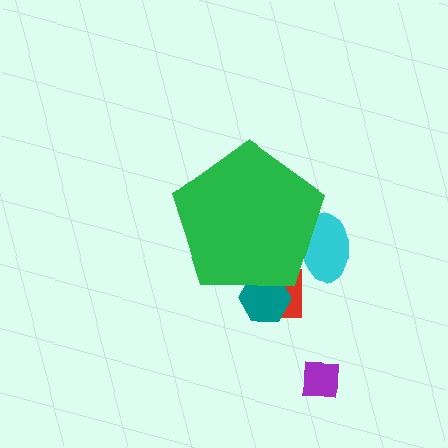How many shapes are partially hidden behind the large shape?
3 shapes are partially hidden.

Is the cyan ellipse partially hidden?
Yes, the cyan ellipse is partially hidden behind the green pentagon.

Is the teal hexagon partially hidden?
Yes, the teal hexagon is partially hidden behind the green pentagon.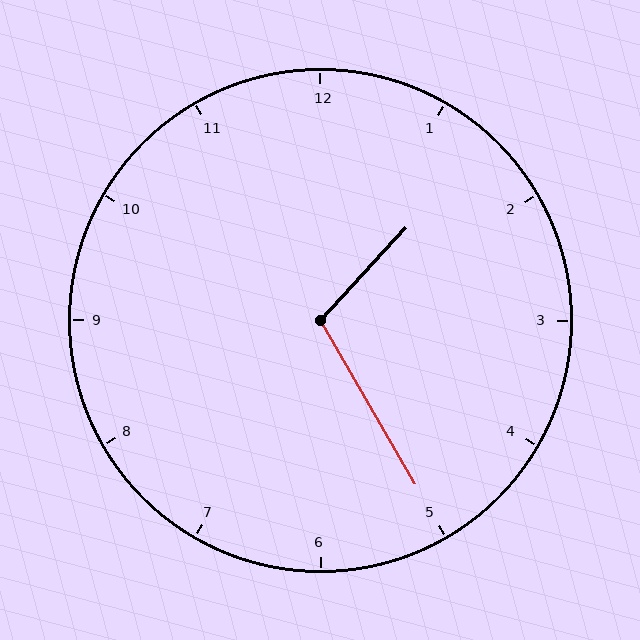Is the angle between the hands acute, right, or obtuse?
It is obtuse.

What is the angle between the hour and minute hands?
Approximately 108 degrees.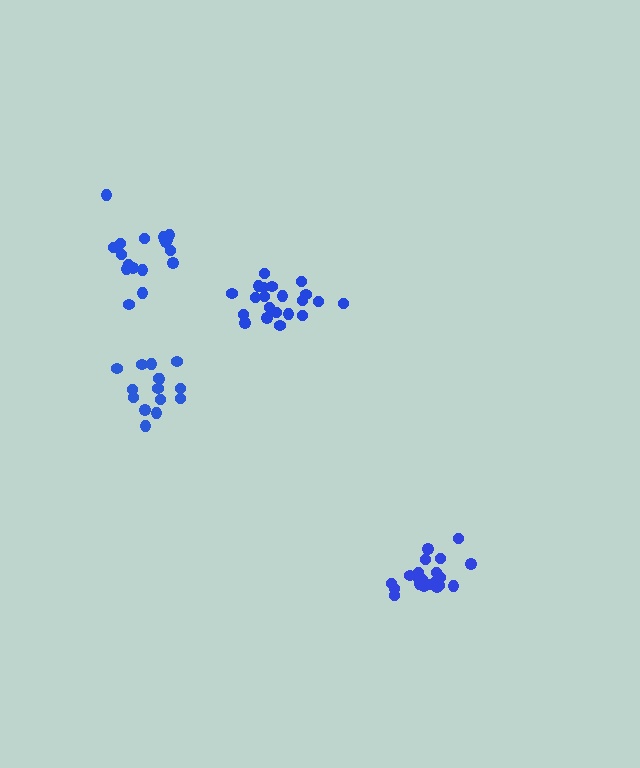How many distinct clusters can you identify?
There are 4 distinct clusters.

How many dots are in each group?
Group 1: 21 dots, Group 2: 21 dots, Group 3: 18 dots, Group 4: 15 dots (75 total).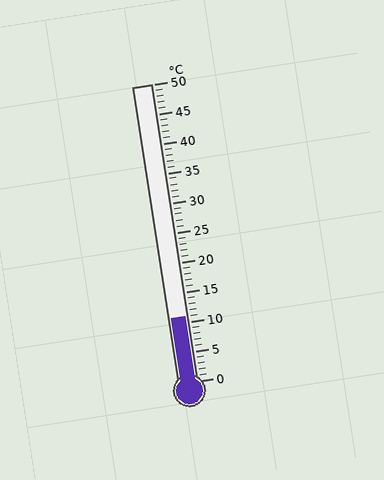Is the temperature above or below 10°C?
The temperature is above 10°C.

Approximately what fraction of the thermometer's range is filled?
The thermometer is filled to approximately 20% of its range.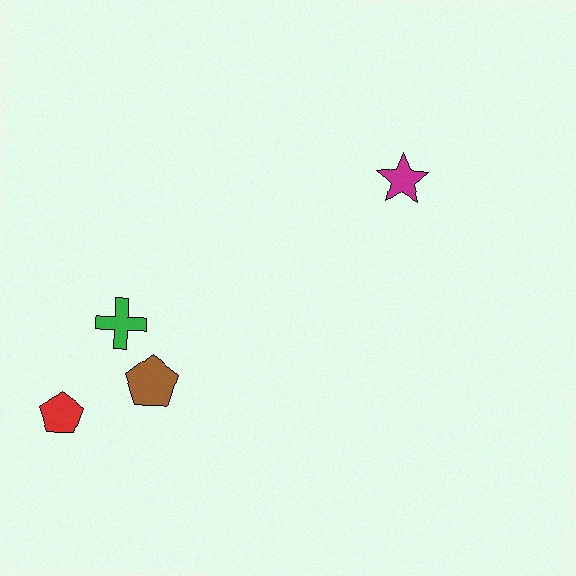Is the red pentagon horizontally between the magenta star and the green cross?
No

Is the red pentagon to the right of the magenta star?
No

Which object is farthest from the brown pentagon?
The magenta star is farthest from the brown pentagon.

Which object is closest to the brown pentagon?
The green cross is closest to the brown pentagon.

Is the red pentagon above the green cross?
No